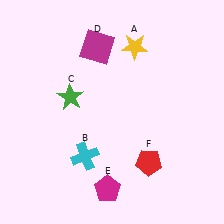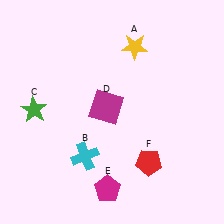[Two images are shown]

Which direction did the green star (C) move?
The green star (C) moved left.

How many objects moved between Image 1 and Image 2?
2 objects moved between the two images.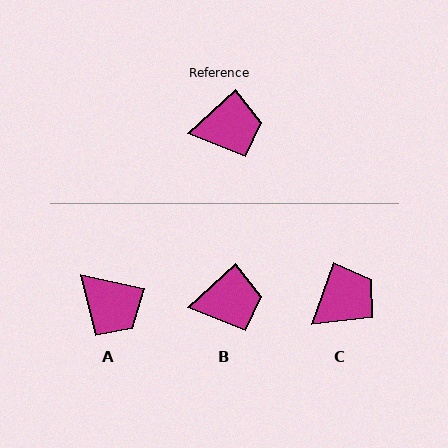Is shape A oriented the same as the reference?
No, it is off by about 55 degrees.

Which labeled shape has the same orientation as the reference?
B.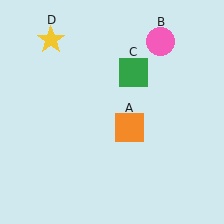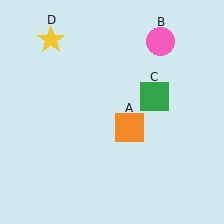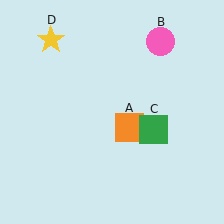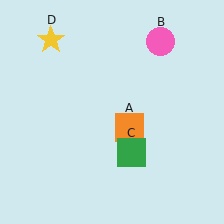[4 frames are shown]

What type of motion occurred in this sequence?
The green square (object C) rotated clockwise around the center of the scene.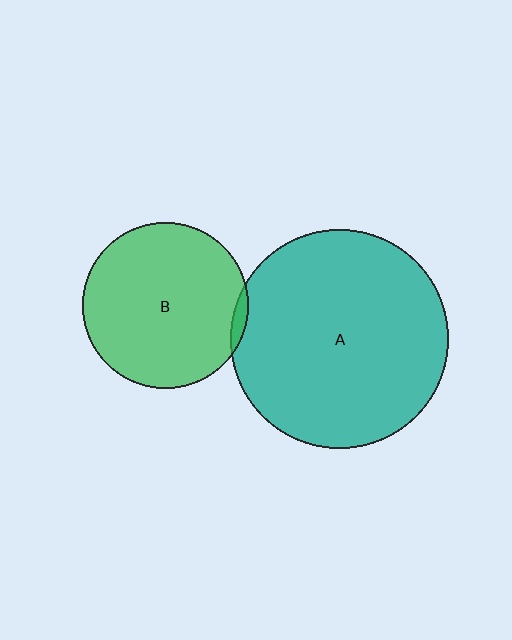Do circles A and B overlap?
Yes.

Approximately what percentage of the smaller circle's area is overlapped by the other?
Approximately 5%.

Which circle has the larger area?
Circle A (teal).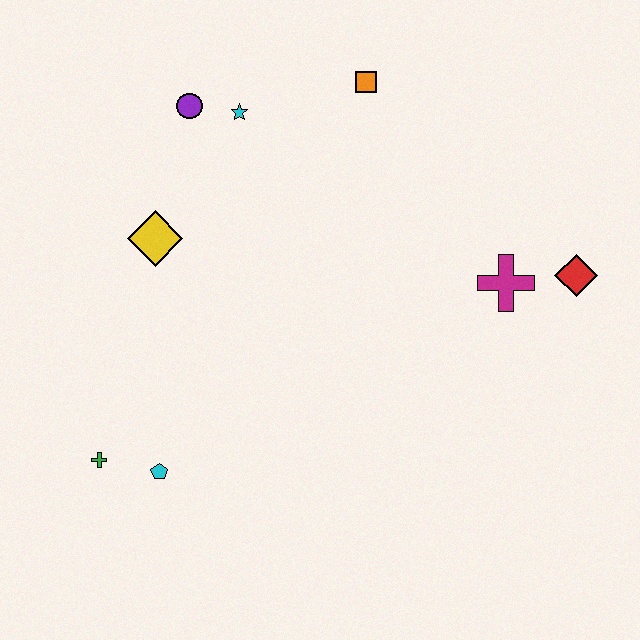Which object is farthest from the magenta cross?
The green cross is farthest from the magenta cross.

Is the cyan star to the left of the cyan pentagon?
No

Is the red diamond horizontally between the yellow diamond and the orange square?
No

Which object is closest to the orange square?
The cyan star is closest to the orange square.